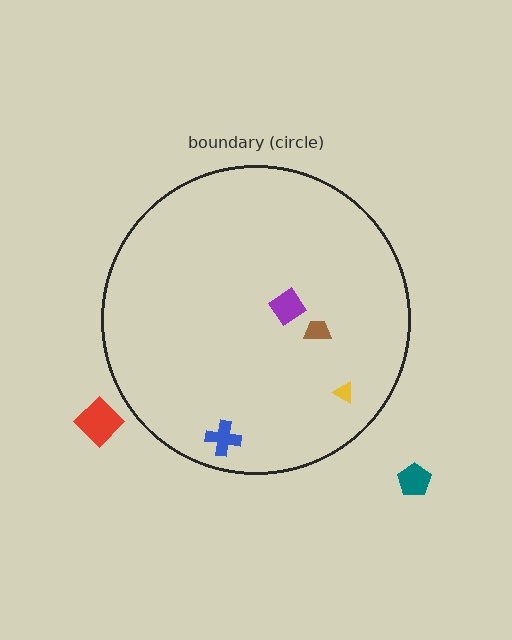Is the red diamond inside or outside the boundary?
Outside.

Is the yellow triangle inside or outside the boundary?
Inside.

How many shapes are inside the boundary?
4 inside, 2 outside.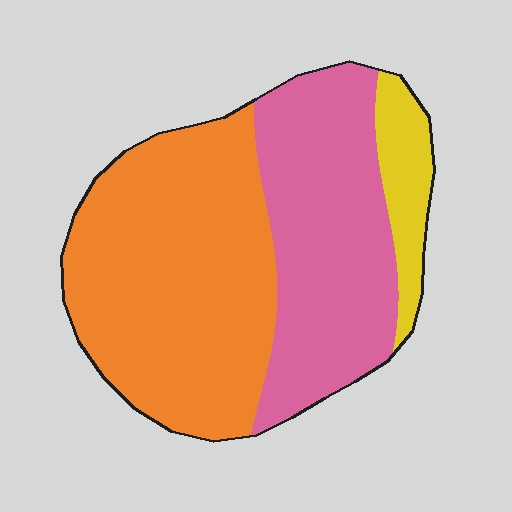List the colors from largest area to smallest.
From largest to smallest: orange, pink, yellow.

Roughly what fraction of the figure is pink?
Pink covers 38% of the figure.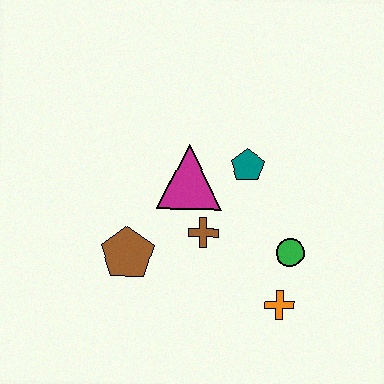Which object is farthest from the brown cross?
The orange cross is farthest from the brown cross.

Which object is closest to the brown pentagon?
The brown cross is closest to the brown pentagon.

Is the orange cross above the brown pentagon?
No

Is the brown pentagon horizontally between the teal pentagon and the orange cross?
No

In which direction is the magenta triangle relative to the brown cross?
The magenta triangle is above the brown cross.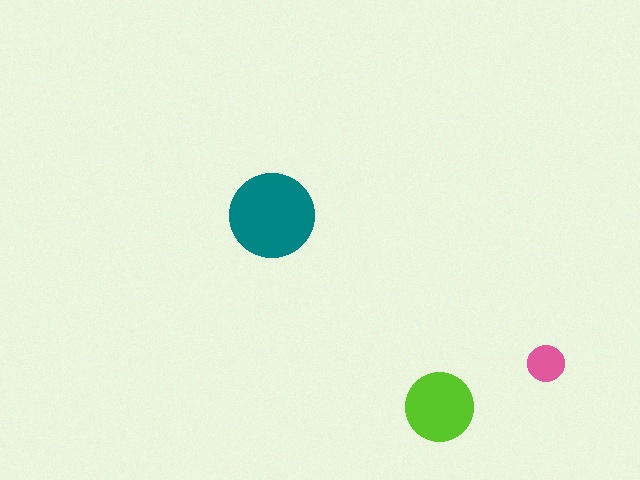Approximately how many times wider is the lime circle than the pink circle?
About 2 times wider.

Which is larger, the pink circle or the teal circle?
The teal one.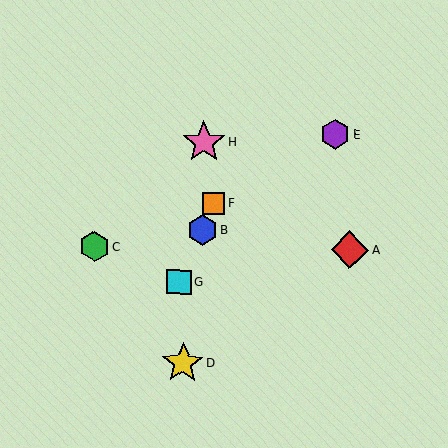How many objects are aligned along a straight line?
3 objects (B, F, G) are aligned along a straight line.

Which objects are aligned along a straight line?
Objects B, F, G are aligned along a straight line.